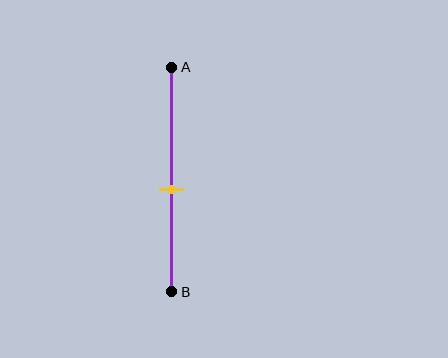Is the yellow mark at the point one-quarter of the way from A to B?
No, the mark is at about 55% from A, not at the 25% one-quarter point.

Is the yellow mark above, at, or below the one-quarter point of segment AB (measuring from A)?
The yellow mark is below the one-quarter point of segment AB.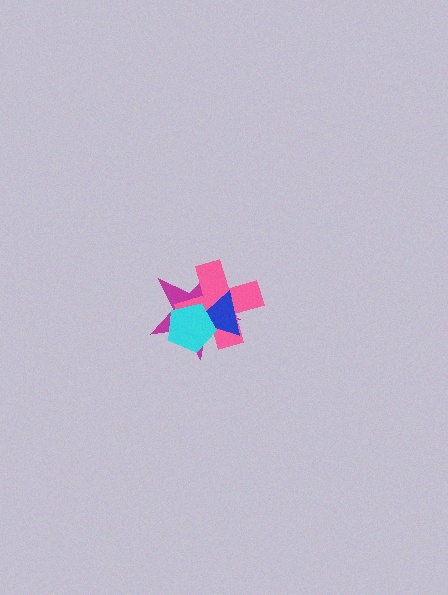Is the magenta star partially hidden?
Yes, it is partially covered by another shape.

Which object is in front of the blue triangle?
The cyan pentagon is in front of the blue triangle.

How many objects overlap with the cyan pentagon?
3 objects overlap with the cyan pentagon.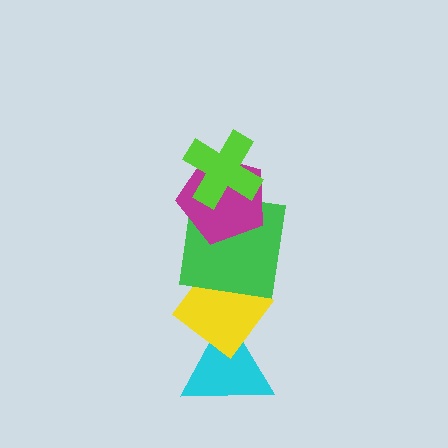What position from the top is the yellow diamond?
The yellow diamond is 4th from the top.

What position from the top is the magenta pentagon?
The magenta pentagon is 2nd from the top.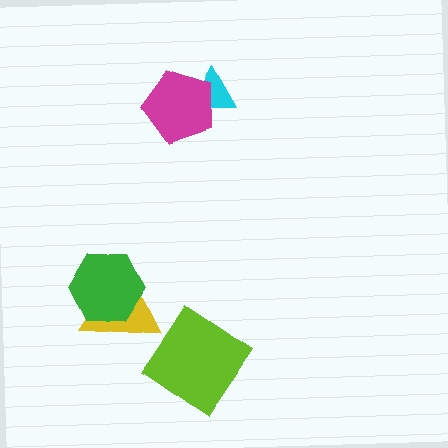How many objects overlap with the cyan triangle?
1 object overlaps with the cyan triangle.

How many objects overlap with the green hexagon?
1 object overlaps with the green hexagon.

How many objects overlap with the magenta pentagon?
1 object overlaps with the magenta pentagon.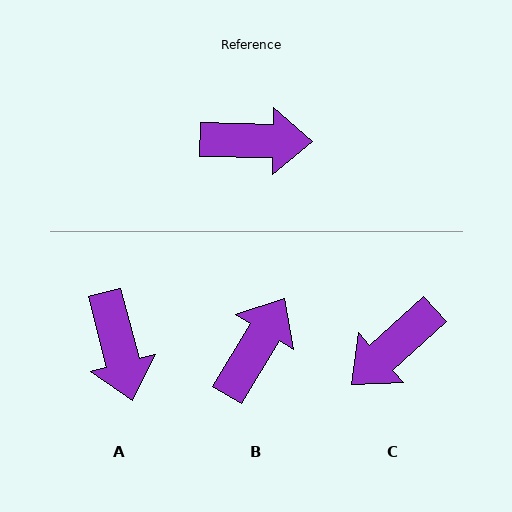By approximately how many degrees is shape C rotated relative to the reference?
Approximately 137 degrees clockwise.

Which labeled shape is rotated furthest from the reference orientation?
C, about 137 degrees away.